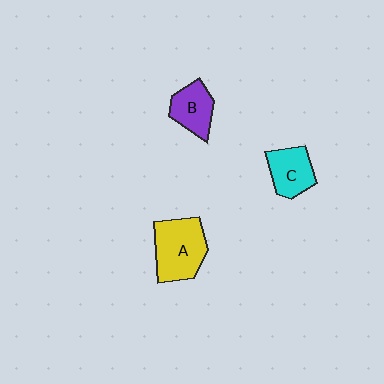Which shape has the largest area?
Shape A (yellow).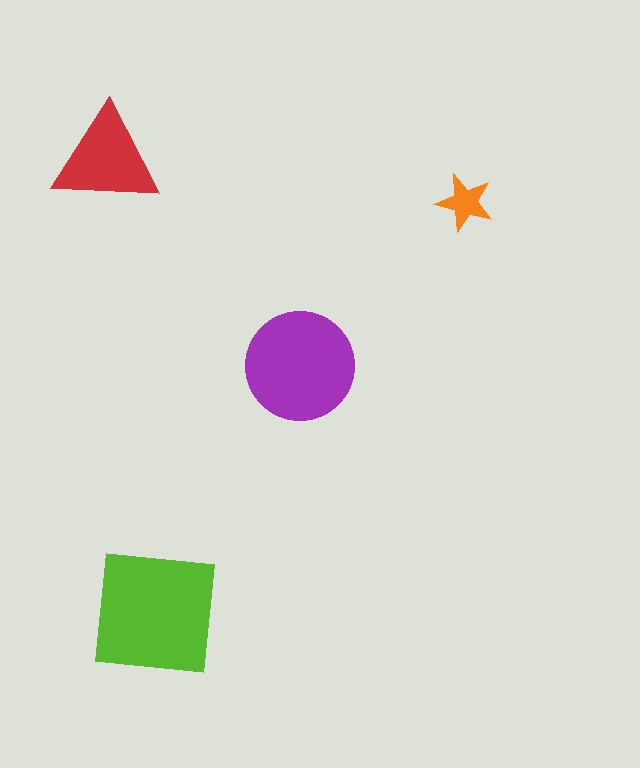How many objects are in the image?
There are 4 objects in the image.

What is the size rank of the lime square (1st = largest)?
1st.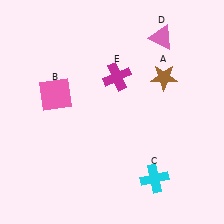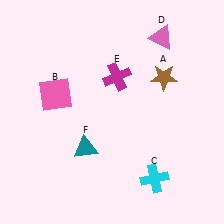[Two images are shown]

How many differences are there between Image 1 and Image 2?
There is 1 difference between the two images.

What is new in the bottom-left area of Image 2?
A teal triangle (F) was added in the bottom-left area of Image 2.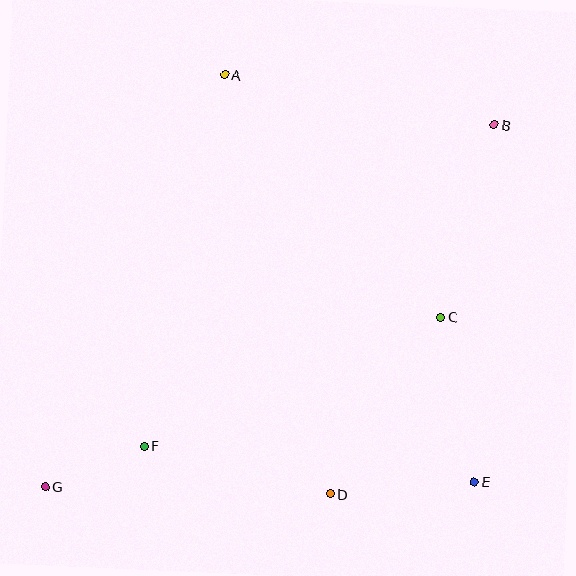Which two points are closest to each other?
Points F and G are closest to each other.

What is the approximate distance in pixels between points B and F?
The distance between B and F is approximately 475 pixels.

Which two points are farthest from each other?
Points B and G are farthest from each other.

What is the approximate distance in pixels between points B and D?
The distance between B and D is approximately 404 pixels.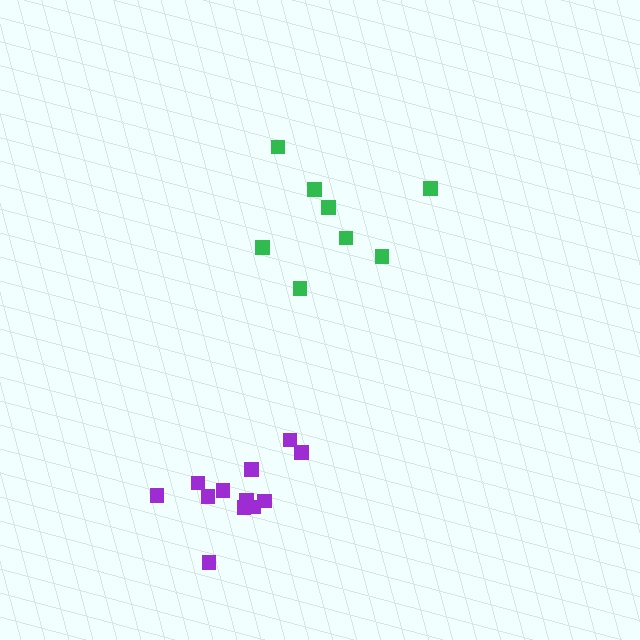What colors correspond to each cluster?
The clusters are colored: purple, green.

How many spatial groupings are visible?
There are 2 spatial groupings.